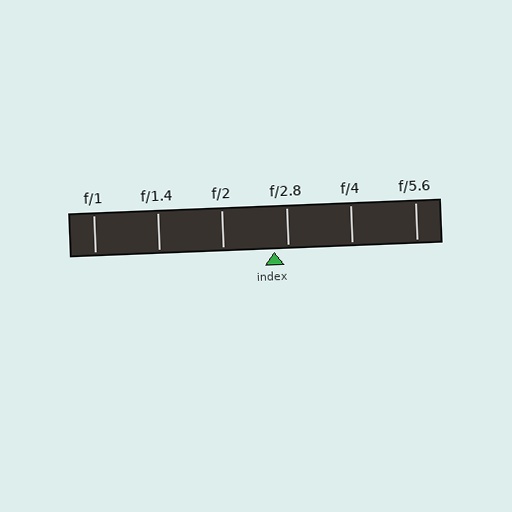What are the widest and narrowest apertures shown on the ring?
The widest aperture shown is f/1 and the narrowest is f/5.6.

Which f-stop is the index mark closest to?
The index mark is closest to f/2.8.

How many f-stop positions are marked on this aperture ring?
There are 6 f-stop positions marked.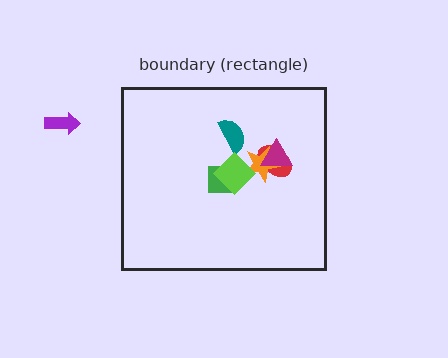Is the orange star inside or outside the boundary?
Inside.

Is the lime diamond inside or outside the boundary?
Inside.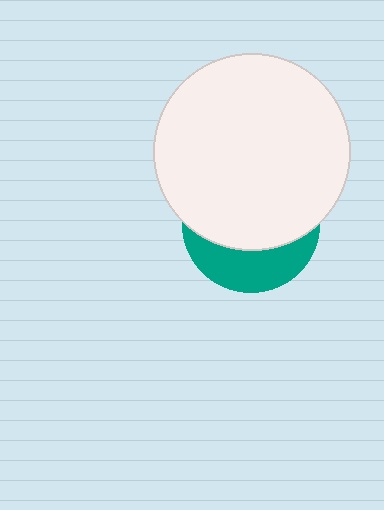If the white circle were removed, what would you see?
You would see the complete teal circle.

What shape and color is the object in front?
The object in front is a white circle.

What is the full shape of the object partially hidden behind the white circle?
The partially hidden object is a teal circle.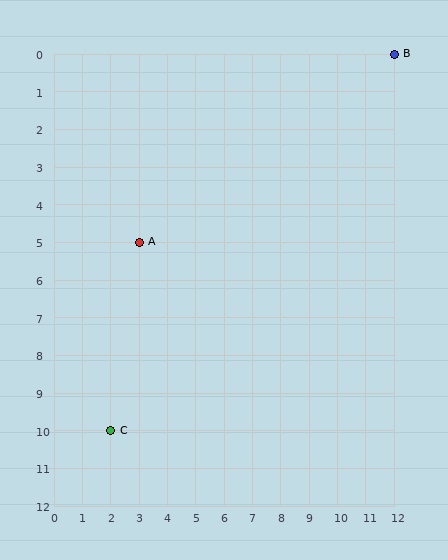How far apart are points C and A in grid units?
Points C and A are 1 column and 5 rows apart (about 5.1 grid units diagonally).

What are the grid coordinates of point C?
Point C is at grid coordinates (2, 10).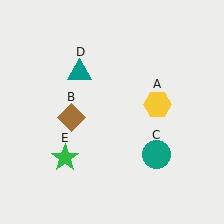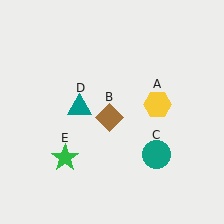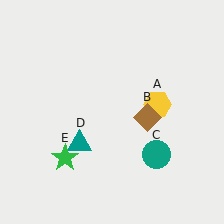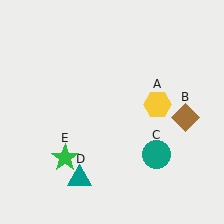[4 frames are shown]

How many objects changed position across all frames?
2 objects changed position: brown diamond (object B), teal triangle (object D).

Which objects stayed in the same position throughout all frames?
Yellow hexagon (object A) and teal circle (object C) and green star (object E) remained stationary.